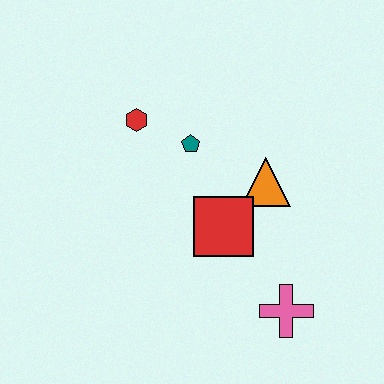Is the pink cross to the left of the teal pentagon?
No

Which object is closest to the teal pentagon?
The red hexagon is closest to the teal pentagon.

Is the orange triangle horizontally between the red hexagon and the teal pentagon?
No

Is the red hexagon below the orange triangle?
No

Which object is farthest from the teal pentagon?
The pink cross is farthest from the teal pentagon.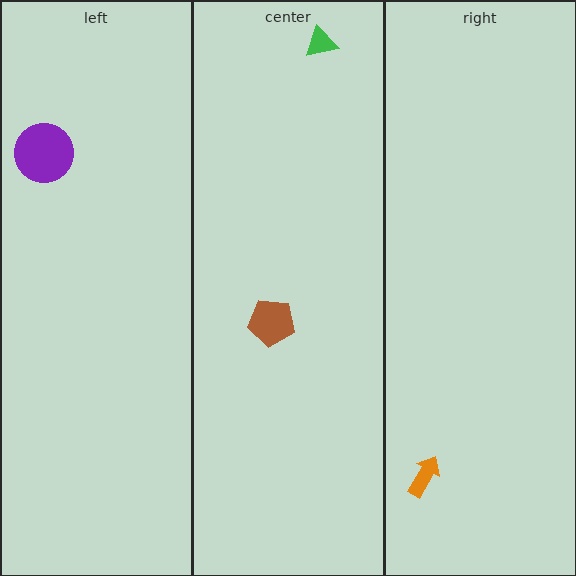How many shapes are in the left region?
1.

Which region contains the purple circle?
The left region.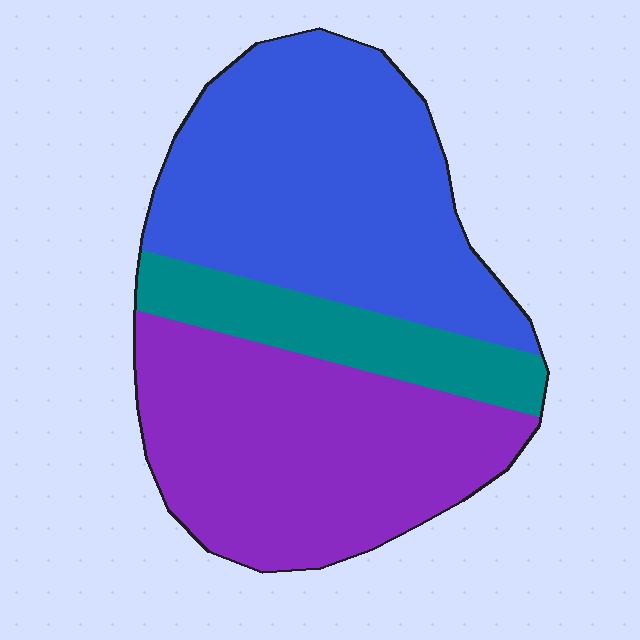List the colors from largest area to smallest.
From largest to smallest: blue, purple, teal.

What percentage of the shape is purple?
Purple covers around 40% of the shape.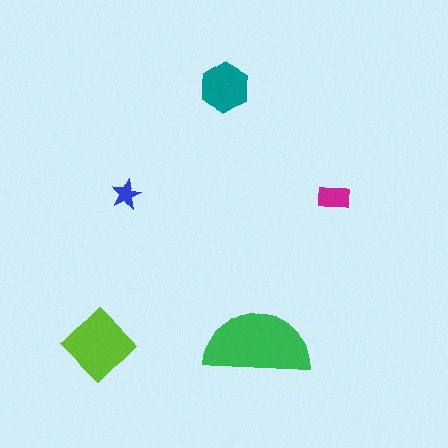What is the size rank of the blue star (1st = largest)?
5th.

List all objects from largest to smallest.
The green semicircle, the lime diamond, the teal hexagon, the magenta rectangle, the blue star.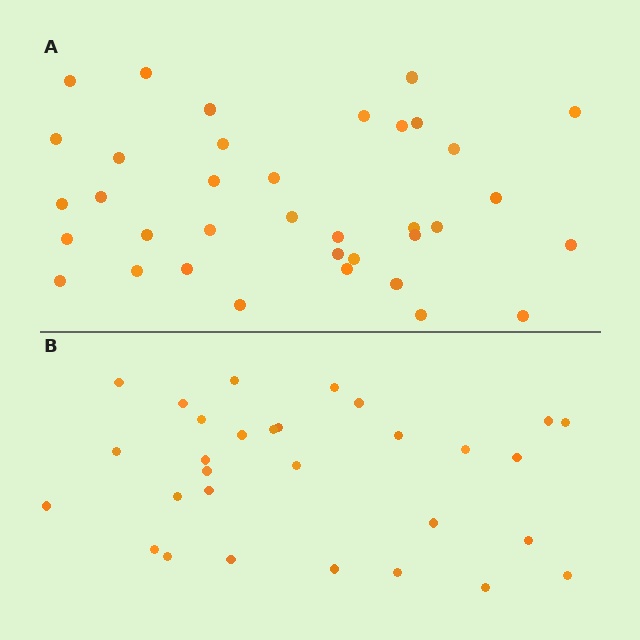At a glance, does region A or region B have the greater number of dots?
Region A (the top region) has more dots.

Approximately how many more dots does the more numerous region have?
Region A has about 6 more dots than region B.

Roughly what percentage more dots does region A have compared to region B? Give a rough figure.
About 20% more.